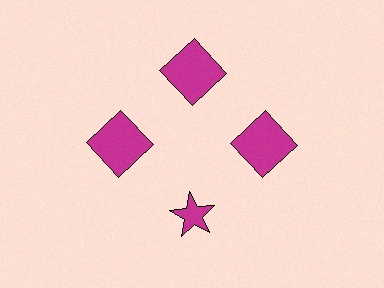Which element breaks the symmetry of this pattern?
The magenta star at roughly the 6 o'clock position breaks the symmetry. All other shapes are magenta squares.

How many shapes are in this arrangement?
There are 4 shapes arranged in a ring pattern.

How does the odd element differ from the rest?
It has a different shape: star instead of square.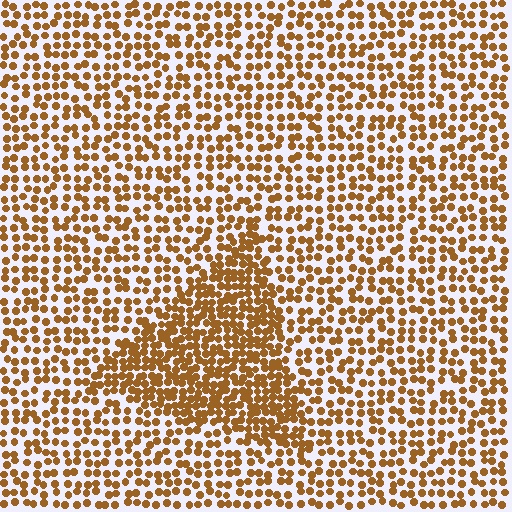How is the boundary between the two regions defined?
The boundary is defined by a change in element density (approximately 1.9x ratio). All elements are the same color, size, and shape.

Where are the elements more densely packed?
The elements are more densely packed inside the triangle boundary.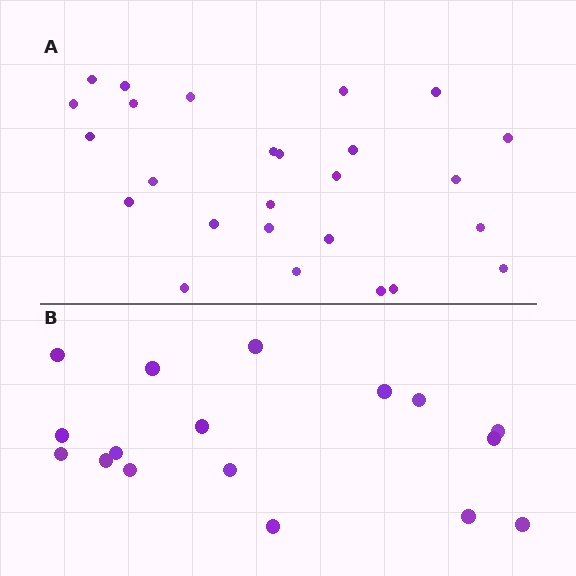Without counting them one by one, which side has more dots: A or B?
Region A (the top region) has more dots.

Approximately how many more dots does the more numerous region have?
Region A has roughly 8 or so more dots than region B.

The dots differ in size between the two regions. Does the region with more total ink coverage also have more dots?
No. Region B has more total ink coverage because its dots are larger, but region A actually contains more individual dots. Total area can be misleading — the number of items is what matters here.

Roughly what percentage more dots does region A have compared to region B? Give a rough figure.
About 55% more.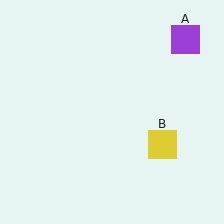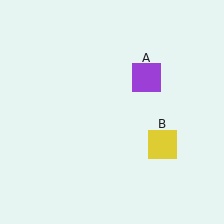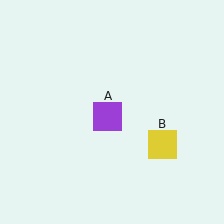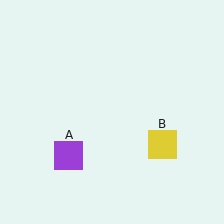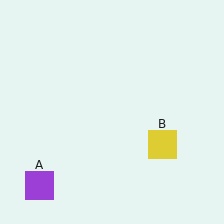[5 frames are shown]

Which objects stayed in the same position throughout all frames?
Yellow square (object B) remained stationary.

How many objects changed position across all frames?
1 object changed position: purple square (object A).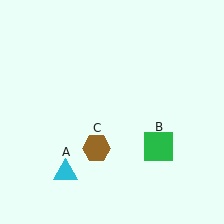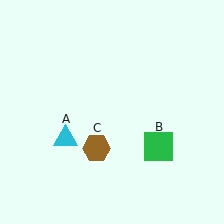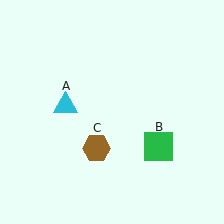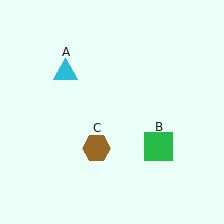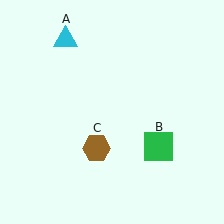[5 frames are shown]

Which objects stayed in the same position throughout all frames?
Green square (object B) and brown hexagon (object C) remained stationary.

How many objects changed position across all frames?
1 object changed position: cyan triangle (object A).